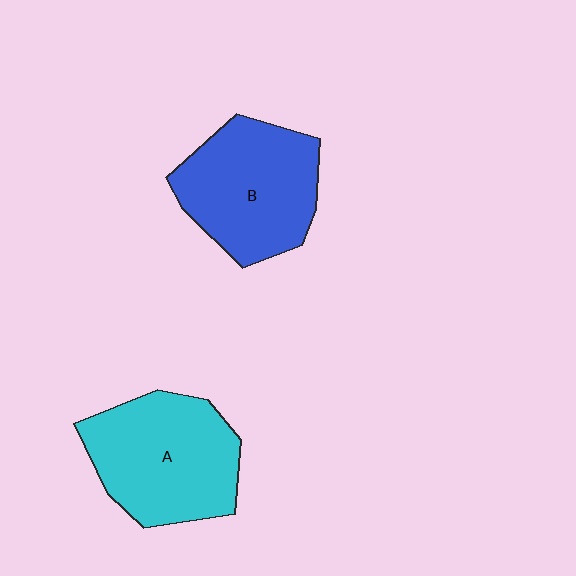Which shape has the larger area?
Shape A (cyan).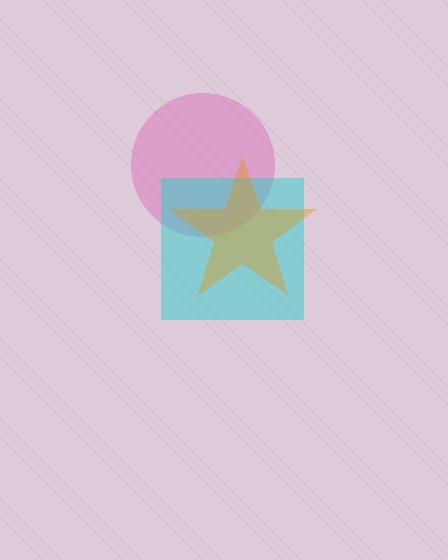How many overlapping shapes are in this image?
There are 3 overlapping shapes in the image.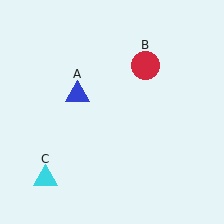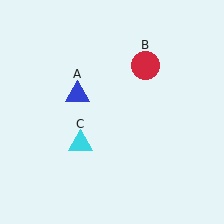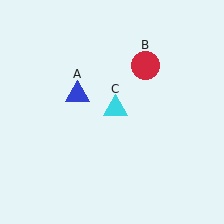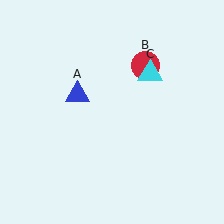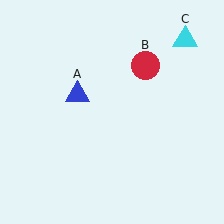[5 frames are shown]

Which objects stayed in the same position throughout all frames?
Blue triangle (object A) and red circle (object B) remained stationary.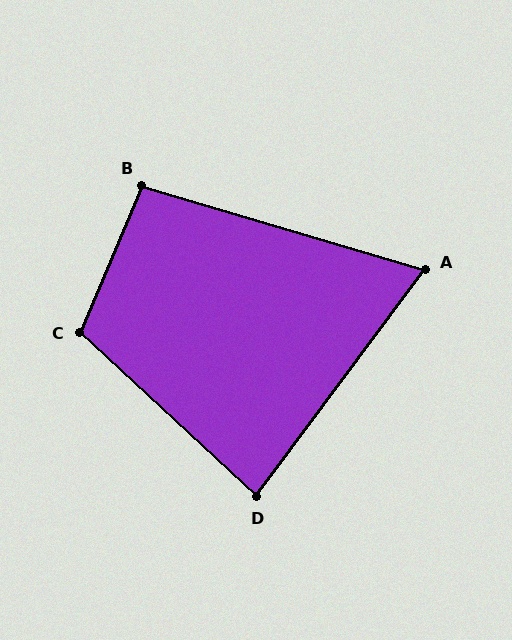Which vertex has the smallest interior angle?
A, at approximately 70 degrees.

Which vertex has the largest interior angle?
C, at approximately 110 degrees.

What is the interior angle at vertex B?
Approximately 96 degrees (obtuse).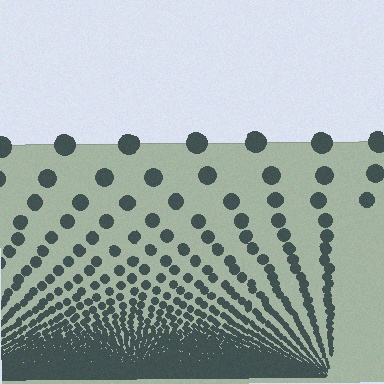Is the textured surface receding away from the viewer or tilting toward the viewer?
The surface appears to tilt toward the viewer. Texture elements get larger and sparser toward the top.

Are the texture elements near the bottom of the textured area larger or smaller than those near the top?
Smaller. The gradient is inverted — elements near the bottom are smaller and denser.